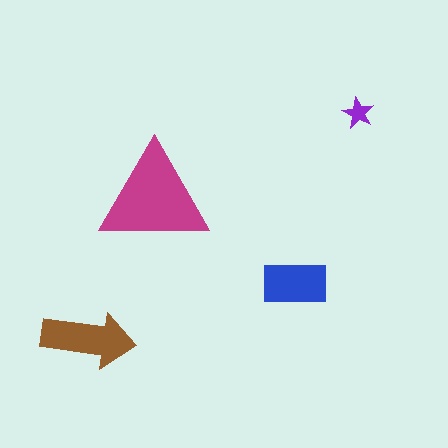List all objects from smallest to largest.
The purple star, the blue rectangle, the brown arrow, the magenta triangle.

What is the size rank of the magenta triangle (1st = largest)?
1st.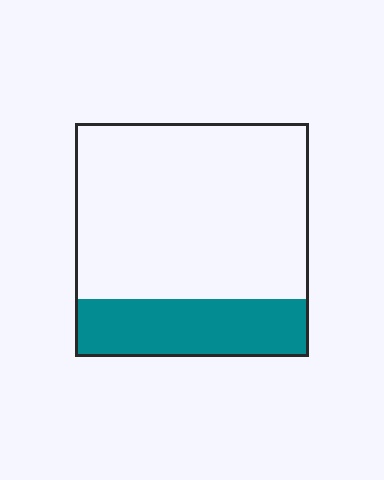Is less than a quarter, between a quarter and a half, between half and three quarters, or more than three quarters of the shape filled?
Less than a quarter.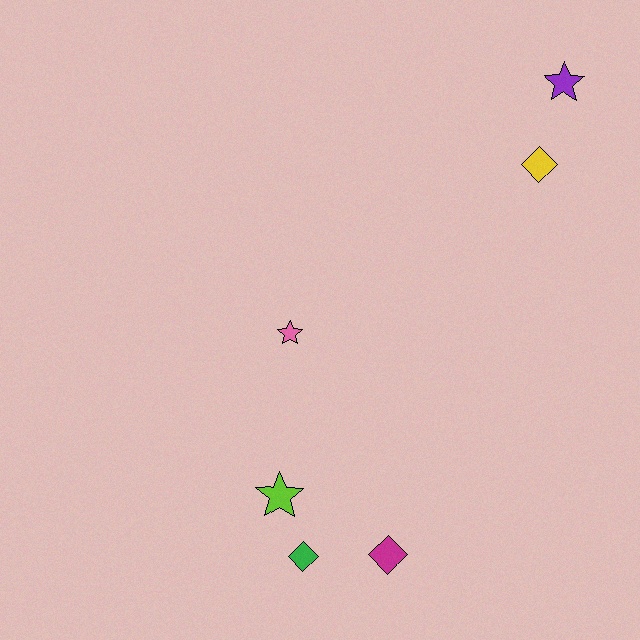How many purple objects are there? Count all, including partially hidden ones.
There is 1 purple object.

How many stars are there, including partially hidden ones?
There are 3 stars.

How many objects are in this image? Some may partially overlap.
There are 6 objects.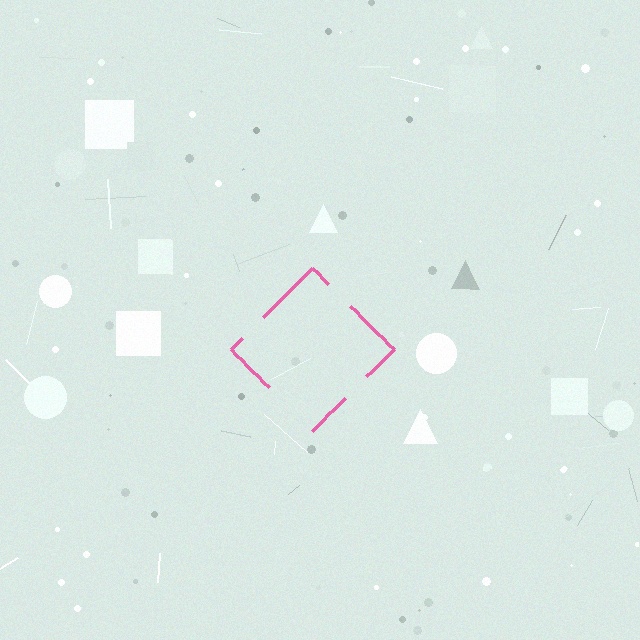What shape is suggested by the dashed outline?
The dashed outline suggests a diamond.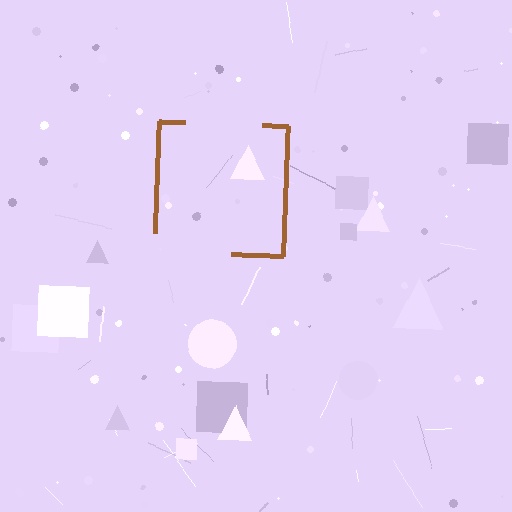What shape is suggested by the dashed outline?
The dashed outline suggests a square.